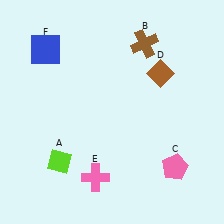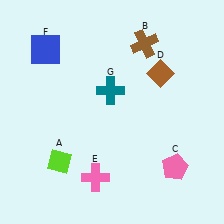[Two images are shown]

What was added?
A teal cross (G) was added in Image 2.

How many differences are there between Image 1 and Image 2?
There is 1 difference between the two images.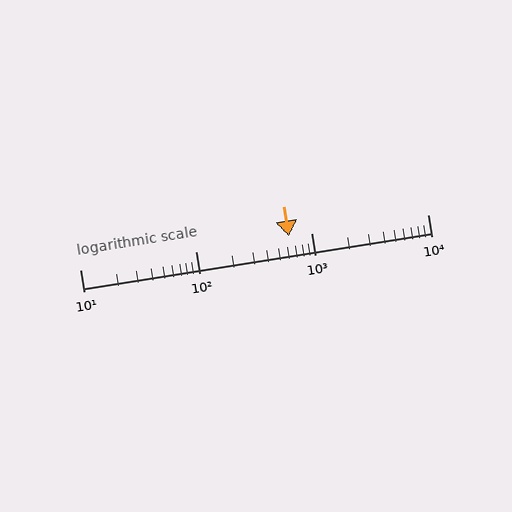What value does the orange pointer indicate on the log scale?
The pointer indicates approximately 640.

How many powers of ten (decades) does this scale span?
The scale spans 3 decades, from 10 to 10000.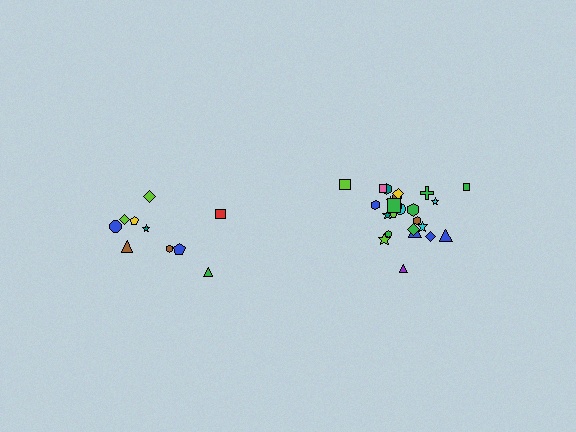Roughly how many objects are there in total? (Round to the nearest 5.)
Roughly 35 objects in total.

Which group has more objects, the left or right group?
The right group.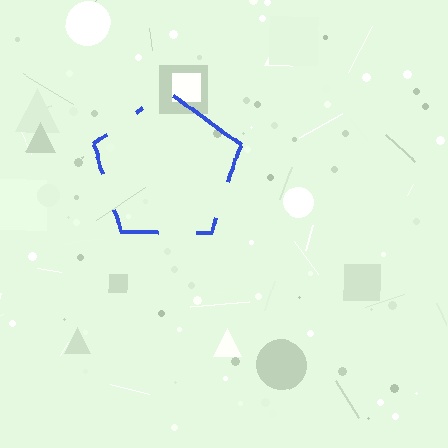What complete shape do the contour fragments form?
The contour fragments form a pentagon.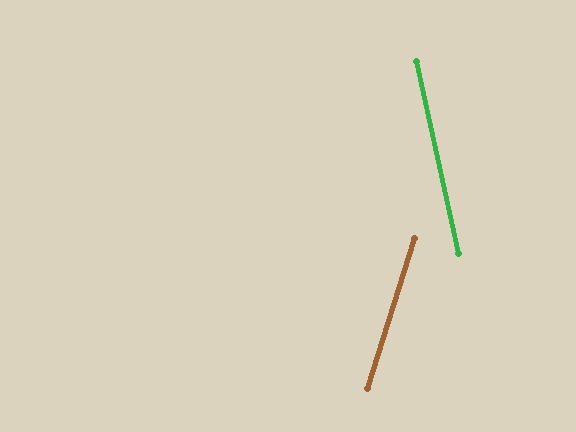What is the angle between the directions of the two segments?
Approximately 30 degrees.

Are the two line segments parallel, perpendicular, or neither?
Neither parallel nor perpendicular — they differ by about 30°.